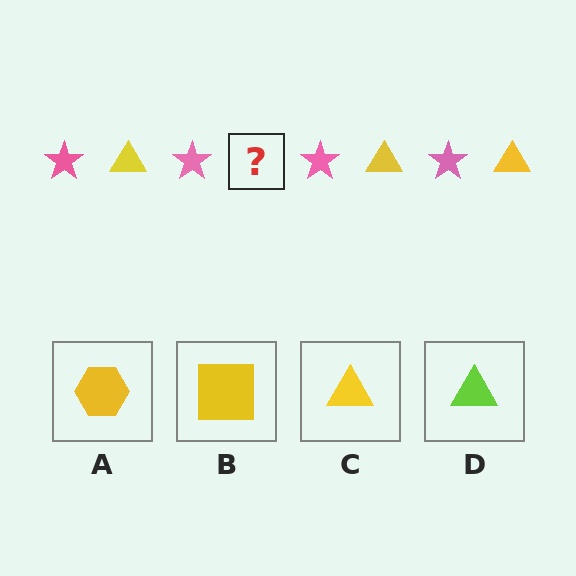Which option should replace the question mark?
Option C.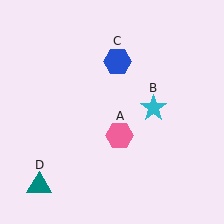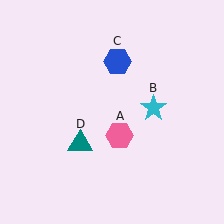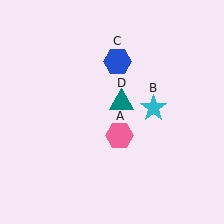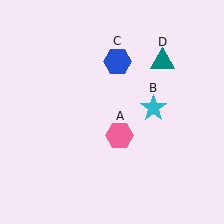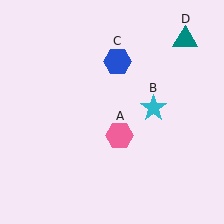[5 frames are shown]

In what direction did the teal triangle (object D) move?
The teal triangle (object D) moved up and to the right.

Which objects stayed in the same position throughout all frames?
Pink hexagon (object A) and cyan star (object B) and blue hexagon (object C) remained stationary.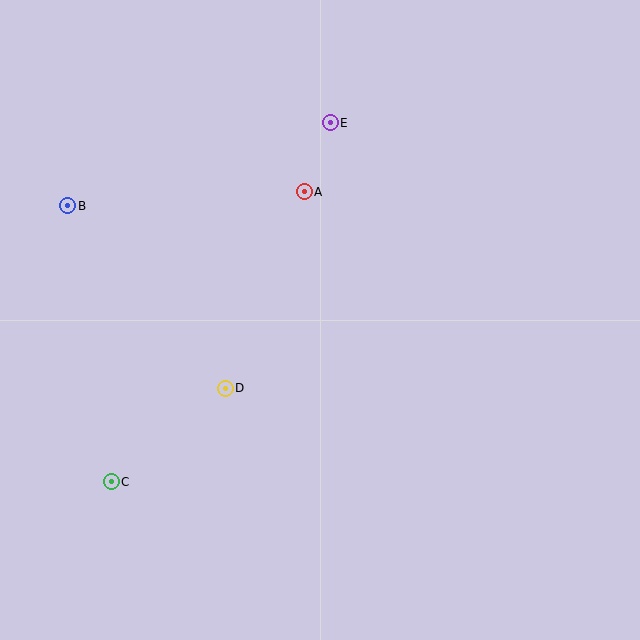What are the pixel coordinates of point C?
Point C is at (111, 482).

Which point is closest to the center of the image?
Point D at (225, 388) is closest to the center.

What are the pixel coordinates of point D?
Point D is at (225, 388).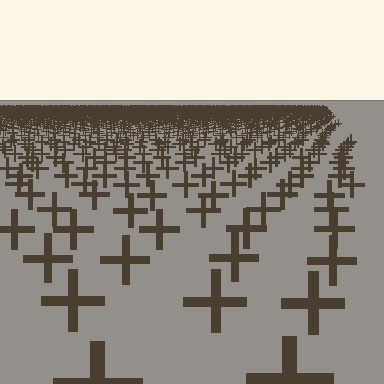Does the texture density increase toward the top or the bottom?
Density increases toward the top.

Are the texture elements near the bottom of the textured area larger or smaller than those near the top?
Larger. Near the bottom, elements are closer to the viewer and appear at a bigger on-screen size.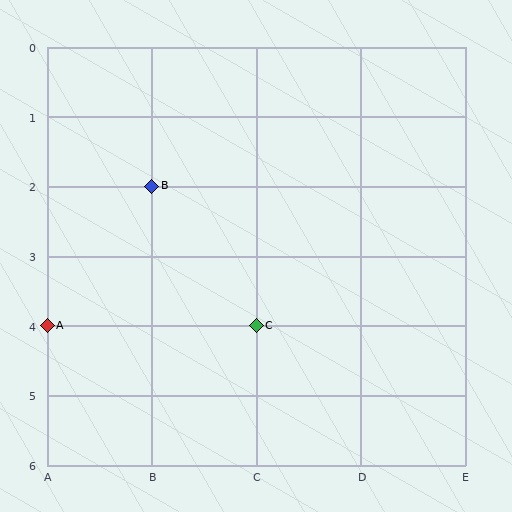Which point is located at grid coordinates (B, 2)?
Point B is at (B, 2).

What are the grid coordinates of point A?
Point A is at grid coordinates (A, 4).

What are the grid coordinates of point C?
Point C is at grid coordinates (C, 4).